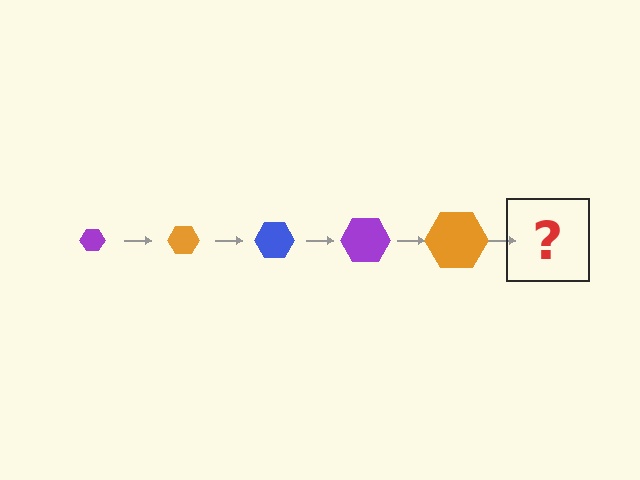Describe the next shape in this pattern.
It should be a blue hexagon, larger than the previous one.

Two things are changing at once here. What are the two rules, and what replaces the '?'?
The two rules are that the hexagon grows larger each step and the color cycles through purple, orange, and blue. The '?' should be a blue hexagon, larger than the previous one.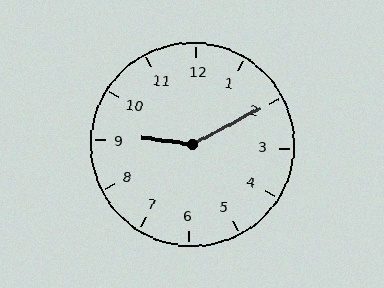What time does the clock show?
9:10.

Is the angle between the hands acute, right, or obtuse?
It is obtuse.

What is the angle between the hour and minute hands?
Approximately 145 degrees.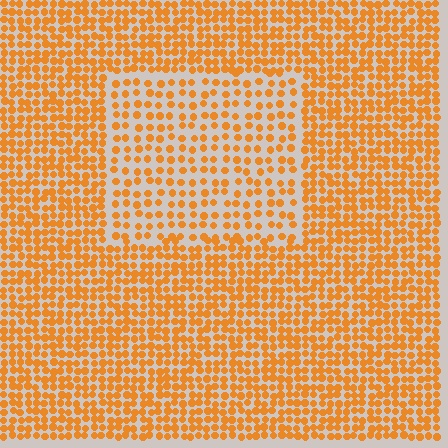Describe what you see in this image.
The image contains small orange elements arranged at two different densities. A rectangle-shaped region is visible where the elements are less densely packed than the surrounding area.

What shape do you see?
I see a rectangle.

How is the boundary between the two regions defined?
The boundary is defined by a change in element density (approximately 1.8x ratio). All elements are the same color, size, and shape.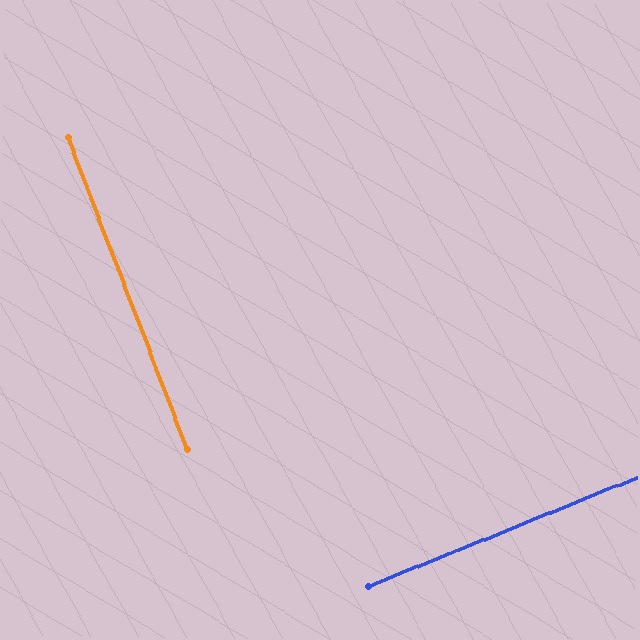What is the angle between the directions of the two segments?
Approximately 89 degrees.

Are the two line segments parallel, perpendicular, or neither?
Perpendicular — they meet at approximately 89°.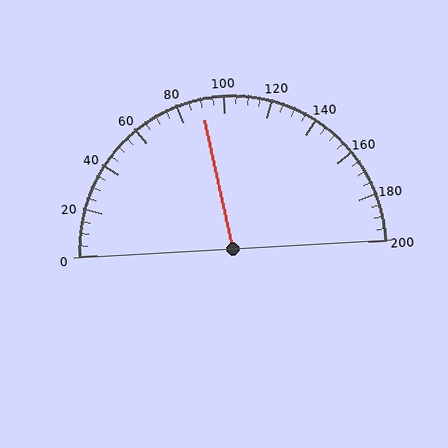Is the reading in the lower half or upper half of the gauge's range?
The reading is in the lower half of the range (0 to 200).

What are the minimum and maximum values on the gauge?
The gauge ranges from 0 to 200.